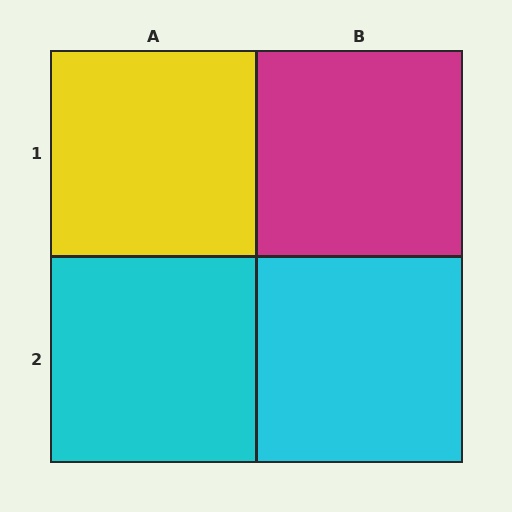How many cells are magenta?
1 cell is magenta.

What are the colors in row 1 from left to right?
Yellow, magenta.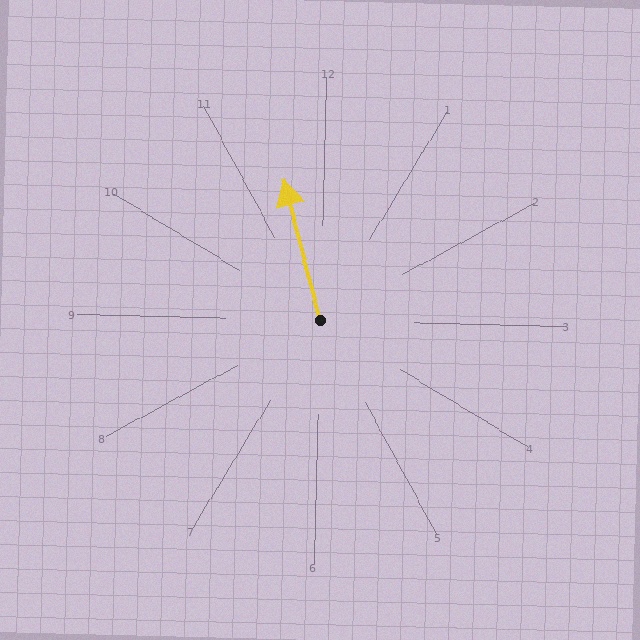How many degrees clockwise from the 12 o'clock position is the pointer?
Approximately 344 degrees.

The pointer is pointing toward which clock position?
Roughly 11 o'clock.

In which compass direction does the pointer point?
North.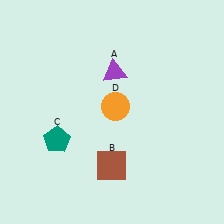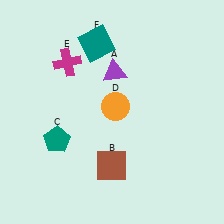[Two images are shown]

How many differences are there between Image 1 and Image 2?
There are 2 differences between the two images.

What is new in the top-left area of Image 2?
A teal square (F) was added in the top-left area of Image 2.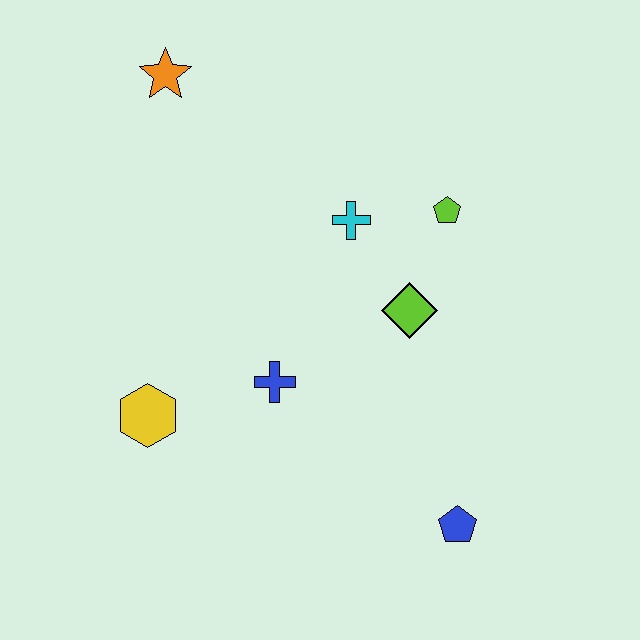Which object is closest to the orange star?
The cyan cross is closest to the orange star.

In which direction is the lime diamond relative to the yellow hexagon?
The lime diamond is to the right of the yellow hexagon.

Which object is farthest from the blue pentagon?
The orange star is farthest from the blue pentagon.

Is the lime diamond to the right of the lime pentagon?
No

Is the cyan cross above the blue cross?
Yes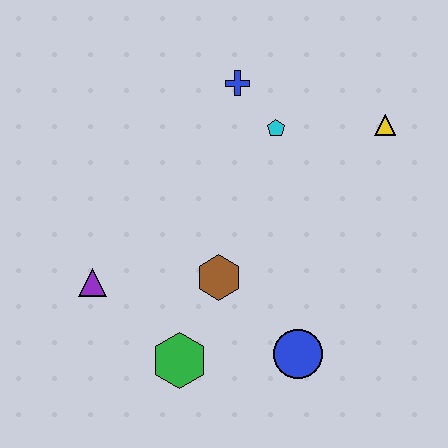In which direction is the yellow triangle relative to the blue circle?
The yellow triangle is above the blue circle.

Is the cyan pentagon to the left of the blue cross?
No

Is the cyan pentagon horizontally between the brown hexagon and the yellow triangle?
Yes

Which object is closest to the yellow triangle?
The cyan pentagon is closest to the yellow triangle.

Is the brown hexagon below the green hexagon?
No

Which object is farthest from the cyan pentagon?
The green hexagon is farthest from the cyan pentagon.